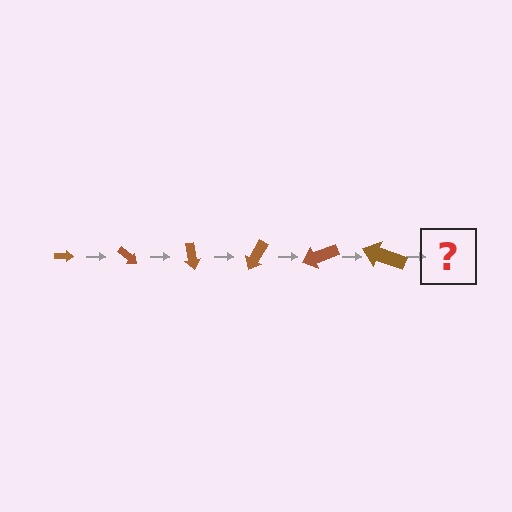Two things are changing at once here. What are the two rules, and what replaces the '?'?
The two rules are that the arrow grows larger each step and it rotates 40 degrees each step. The '?' should be an arrow, larger than the previous one and rotated 240 degrees from the start.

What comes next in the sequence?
The next element should be an arrow, larger than the previous one and rotated 240 degrees from the start.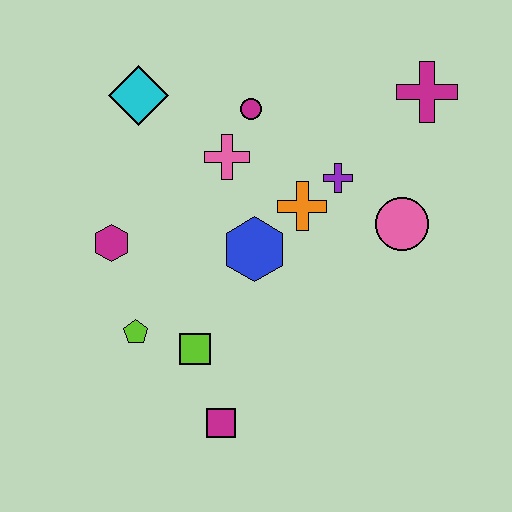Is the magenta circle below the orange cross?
No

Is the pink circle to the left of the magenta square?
No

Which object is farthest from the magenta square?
The magenta cross is farthest from the magenta square.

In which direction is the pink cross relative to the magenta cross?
The pink cross is to the left of the magenta cross.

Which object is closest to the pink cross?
The magenta circle is closest to the pink cross.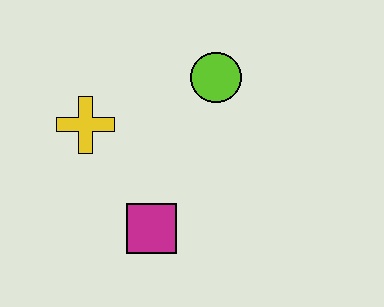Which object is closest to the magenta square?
The yellow cross is closest to the magenta square.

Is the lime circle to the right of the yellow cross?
Yes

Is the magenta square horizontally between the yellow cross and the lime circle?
Yes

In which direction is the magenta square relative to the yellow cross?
The magenta square is below the yellow cross.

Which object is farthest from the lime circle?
The magenta square is farthest from the lime circle.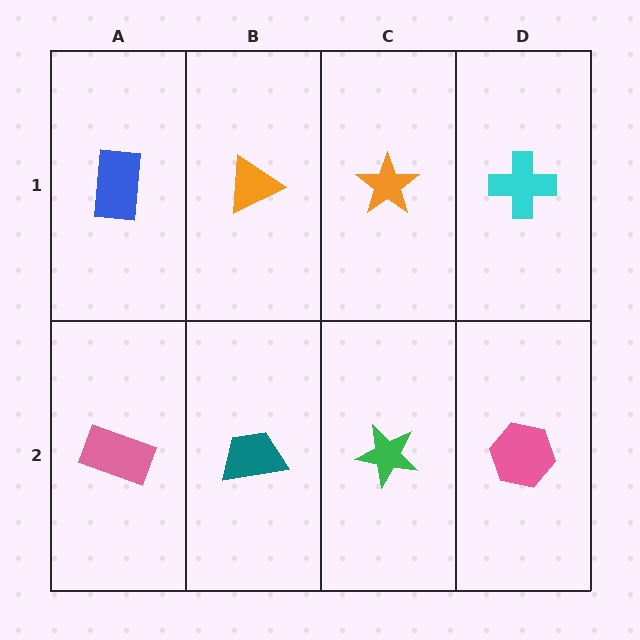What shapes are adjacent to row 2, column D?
A cyan cross (row 1, column D), a green star (row 2, column C).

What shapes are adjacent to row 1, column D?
A pink hexagon (row 2, column D), an orange star (row 1, column C).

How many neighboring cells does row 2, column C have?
3.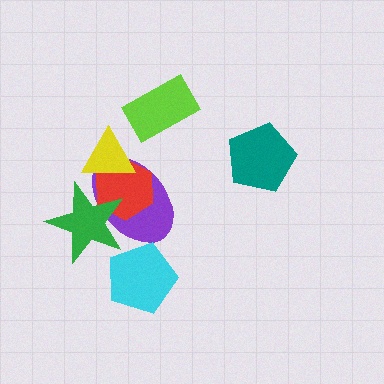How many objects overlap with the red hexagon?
3 objects overlap with the red hexagon.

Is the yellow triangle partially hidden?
No, no other shape covers it.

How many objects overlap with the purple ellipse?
3 objects overlap with the purple ellipse.